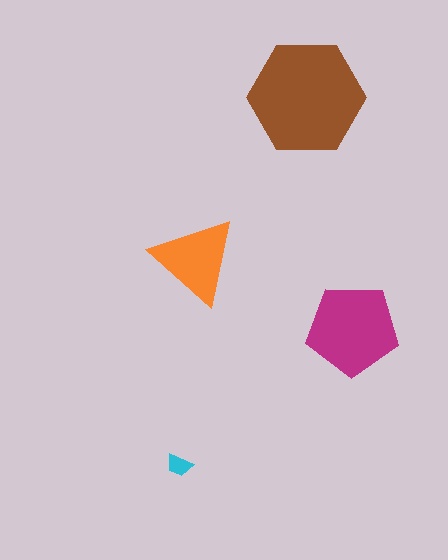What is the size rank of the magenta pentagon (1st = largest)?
2nd.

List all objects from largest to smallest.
The brown hexagon, the magenta pentagon, the orange triangle, the cyan trapezoid.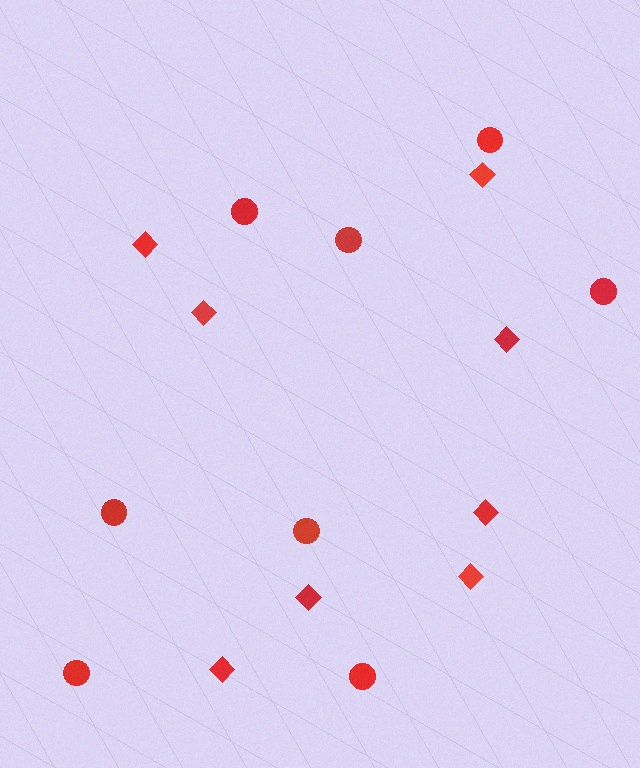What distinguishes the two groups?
There are 2 groups: one group of circles (8) and one group of diamonds (8).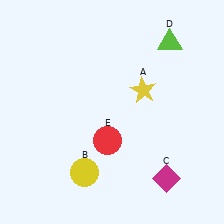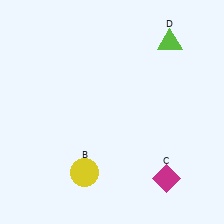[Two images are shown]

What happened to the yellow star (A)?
The yellow star (A) was removed in Image 2. It was in the top-right area of Image 1.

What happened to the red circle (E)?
The red circle (E) was removed in Image 2. It was in the bottom-left area of Image 1.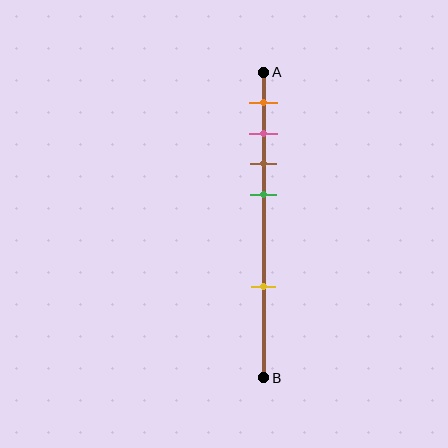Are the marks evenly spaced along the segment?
No, the marks are not evenly spaced.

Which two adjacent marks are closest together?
The pink and brown marks are the closest adjacent pair.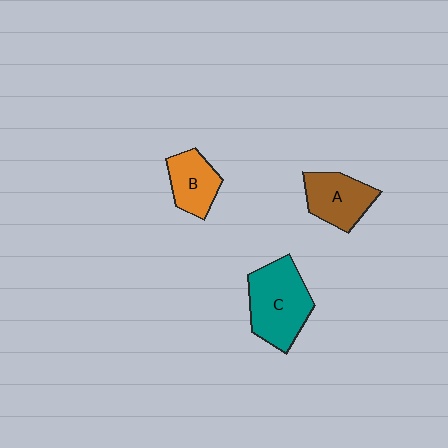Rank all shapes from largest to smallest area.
From largest to smallest: C (teal), A (brown), B (orange).